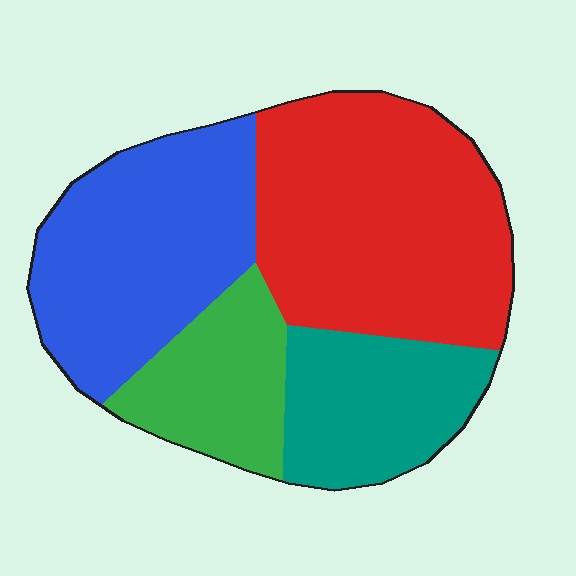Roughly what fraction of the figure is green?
Green takes up about one sixth (1/6) of the figure.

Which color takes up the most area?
Red, at roughly 40%.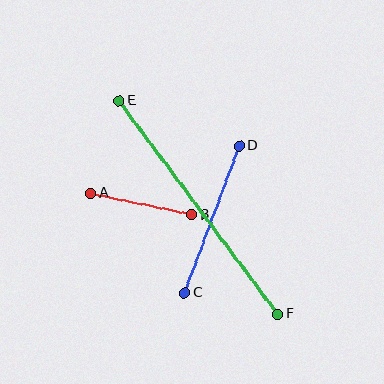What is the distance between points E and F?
The distance is approximately 266 pixels.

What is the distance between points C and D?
The distance is approximately 156 pixels.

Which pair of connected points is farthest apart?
Points E and F are farthest apart.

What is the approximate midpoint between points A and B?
The midpoint is at approximately (141, 204) pixels.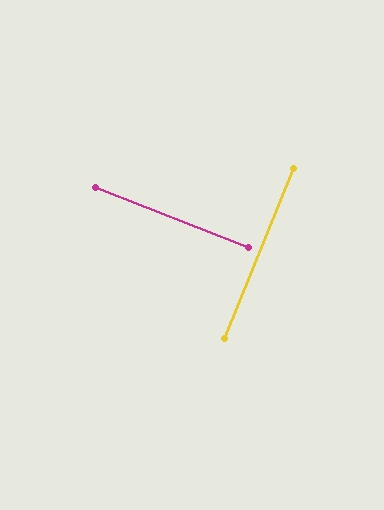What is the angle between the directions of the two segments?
Approximately 89 degrees.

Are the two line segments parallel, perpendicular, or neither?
Perpendicular — they meet at approximately 89°.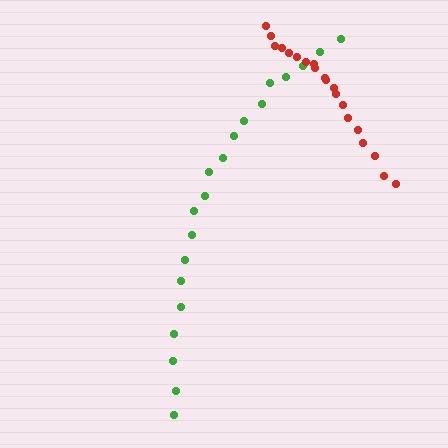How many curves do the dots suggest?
There are 2 distinct paths.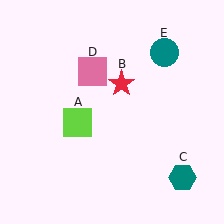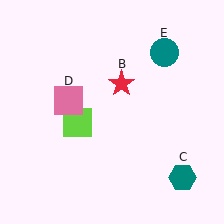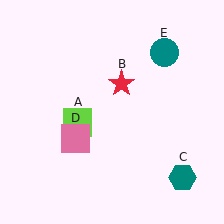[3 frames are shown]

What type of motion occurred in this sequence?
The pink square (object D) rotated counterclockwise around the center of the scene.